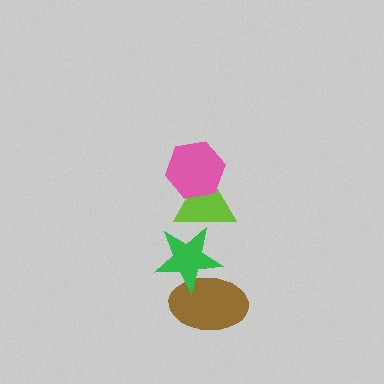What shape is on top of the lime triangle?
The pink hexagon is on top of the lime triangle.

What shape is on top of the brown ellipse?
The green star is on top of the brown ellipse.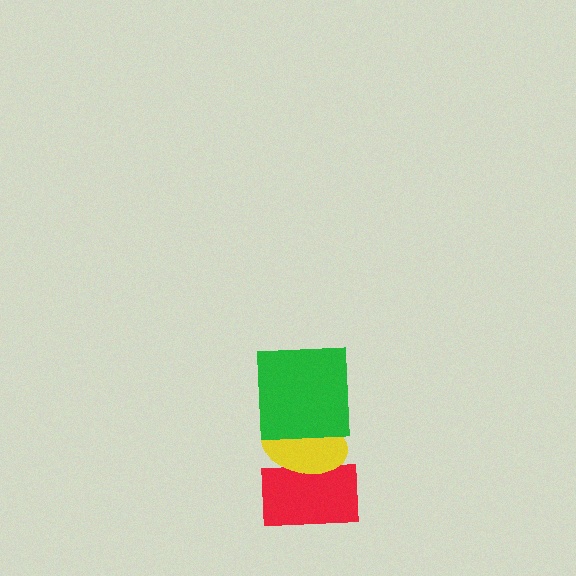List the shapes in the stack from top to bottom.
From top to bottom: the green square, the yellow ellipse, the red rectangle.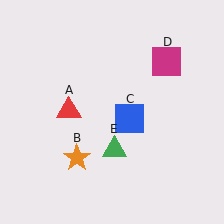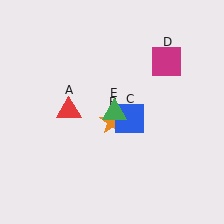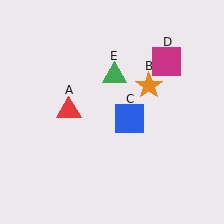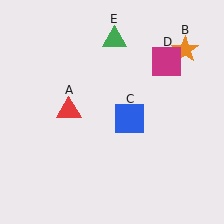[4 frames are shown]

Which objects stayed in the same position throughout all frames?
Red triangle (object A) and blue square (object C) and magenta square (object D) remained stationary.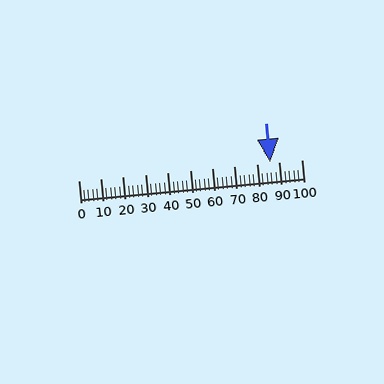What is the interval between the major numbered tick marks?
The major tick marks are spaced 10 units apart.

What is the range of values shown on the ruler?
The ruler shows values from 0 to 100.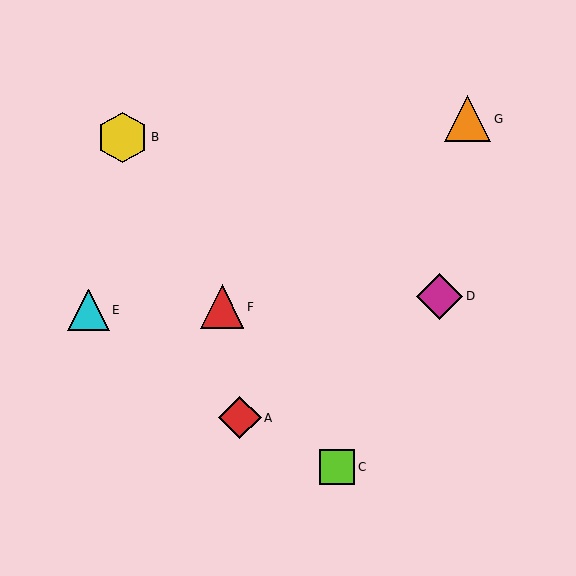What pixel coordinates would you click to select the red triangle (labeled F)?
Click at (222, 307) to select the red triangle F.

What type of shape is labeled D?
Shape D is a magenta diamond.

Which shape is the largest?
The yellow hexagon (labeled B) is the largest.